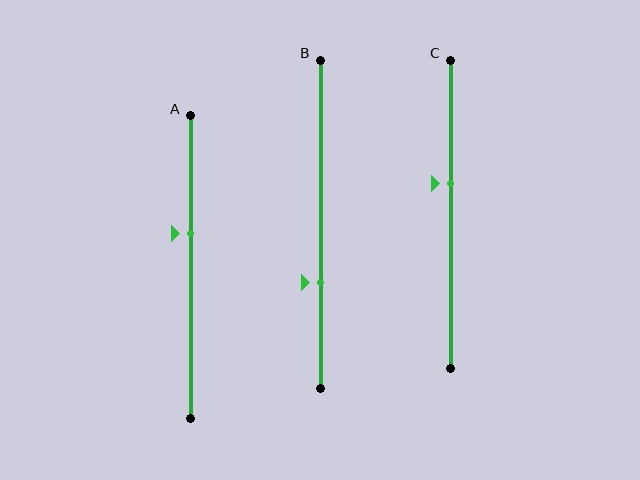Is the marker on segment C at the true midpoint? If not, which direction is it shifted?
No, the marker on segment C is shifted upward by about 10% of the segment length.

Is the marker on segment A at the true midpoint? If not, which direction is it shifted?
No, the marker on segment A is shifted upward by about 11% of the segment length.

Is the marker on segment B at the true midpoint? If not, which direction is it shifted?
No, the marker on segment B is shifted downward by about 18% of the segment length.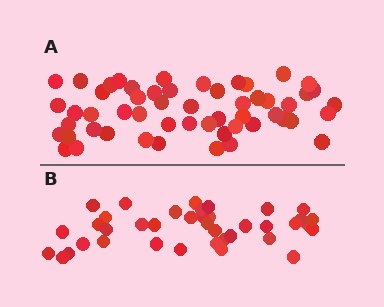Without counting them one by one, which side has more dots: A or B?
Region A (the top region) has more dots.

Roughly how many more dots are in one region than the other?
Region A has approximately 15 more dots than region B.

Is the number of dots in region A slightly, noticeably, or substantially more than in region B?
Region A has noticeably more, but not dramatically so. The ratio is roughly 1.4 to 1.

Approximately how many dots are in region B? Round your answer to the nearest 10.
About 40 dots. (The exact count is 39, which rounds to 40.)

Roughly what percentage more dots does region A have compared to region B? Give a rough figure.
About 40% more.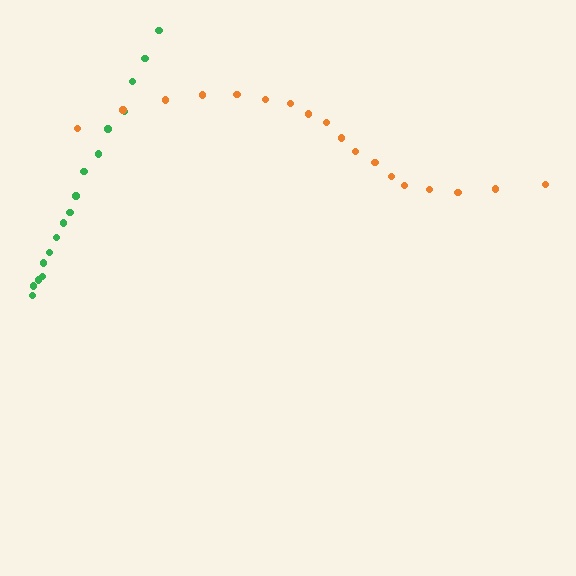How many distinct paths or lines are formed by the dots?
There are 2 distinct paths.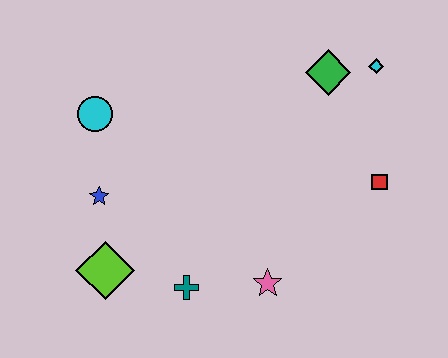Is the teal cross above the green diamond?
No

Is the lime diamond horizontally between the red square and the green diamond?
No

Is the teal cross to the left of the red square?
Yes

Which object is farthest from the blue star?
The cyan diamond is farthest from the blue star.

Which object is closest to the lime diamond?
The blue star is closest to the lime diamond.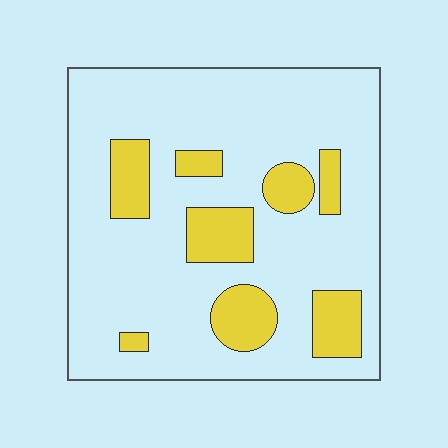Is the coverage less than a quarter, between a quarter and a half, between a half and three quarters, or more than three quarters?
Less than a quarter.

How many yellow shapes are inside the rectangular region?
8.